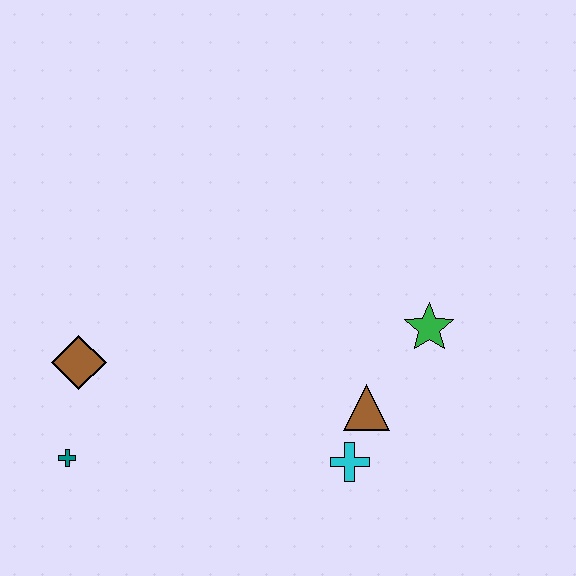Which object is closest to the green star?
The brown triangle is closest to the green star.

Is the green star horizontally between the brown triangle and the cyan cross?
No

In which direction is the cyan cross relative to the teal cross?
The cyan cross is to the right of the teal cross.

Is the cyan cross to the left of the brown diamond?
No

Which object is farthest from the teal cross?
The green star is farthest from the teal cross.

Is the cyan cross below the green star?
Yes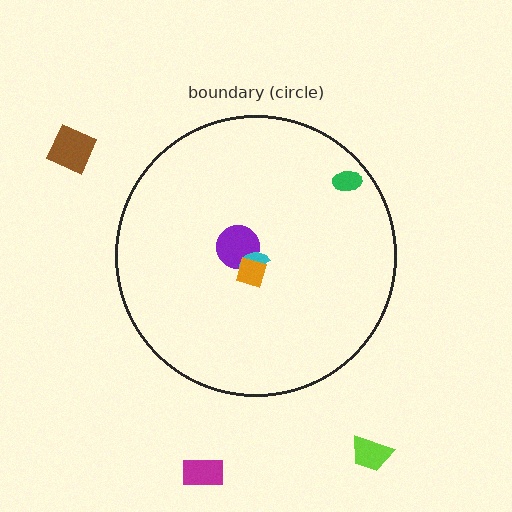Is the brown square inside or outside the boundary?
Outside.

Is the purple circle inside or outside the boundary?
Inside.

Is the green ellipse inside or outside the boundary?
Inside.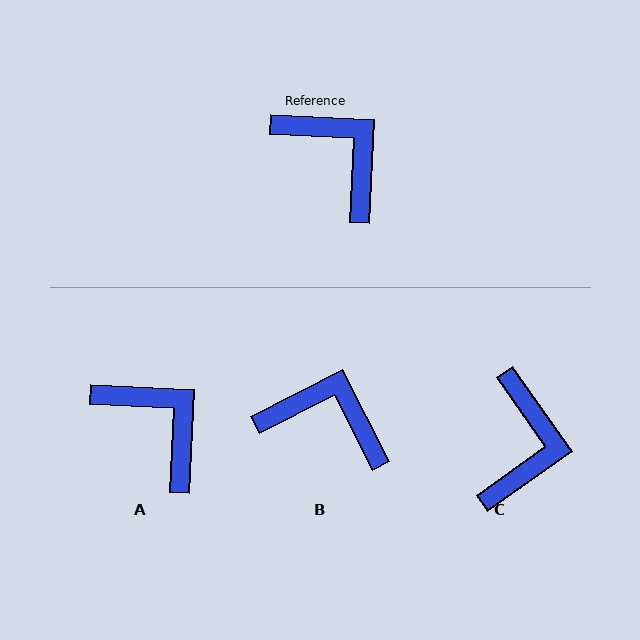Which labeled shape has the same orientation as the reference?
A.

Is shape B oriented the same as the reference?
No, it is off by about 30 degrees.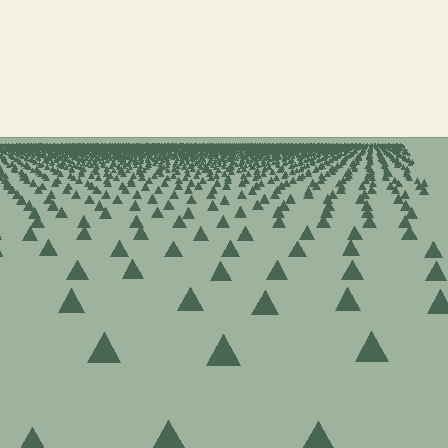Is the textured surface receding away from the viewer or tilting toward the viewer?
The surface is receding away from the viewer. Texture elements get smaller and denser toward the top.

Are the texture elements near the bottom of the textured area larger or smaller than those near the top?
Larger. Near the bottom, elements are closer to the viewer and appear at a bigger on-screen size.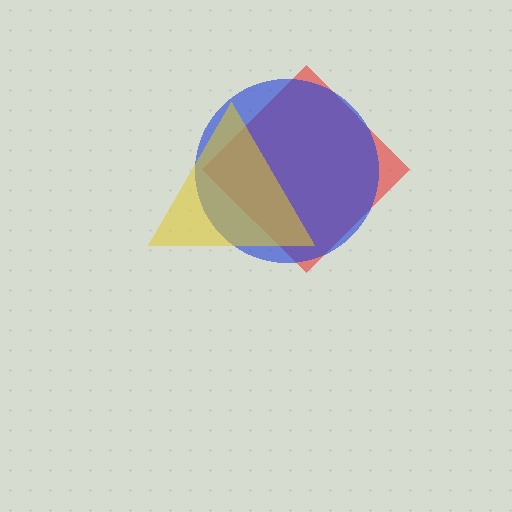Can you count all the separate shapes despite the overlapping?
Yes, there are 3 separate shapes.